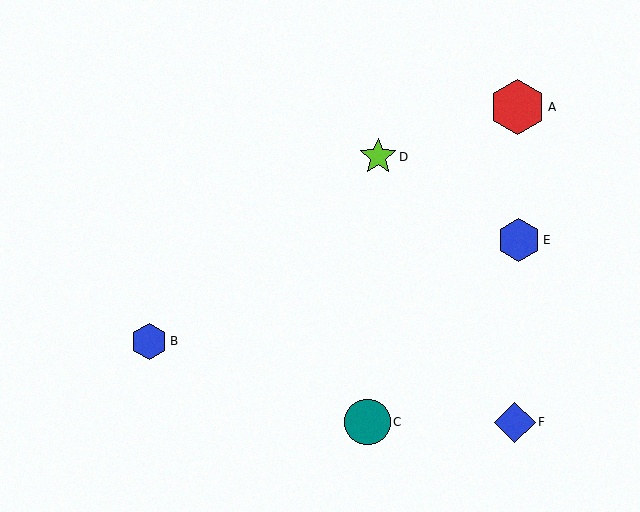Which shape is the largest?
The red hexagon (labeled A) is the largest.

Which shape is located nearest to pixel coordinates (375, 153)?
The lime star (labeled D) at (378, 157) is nearest to that location.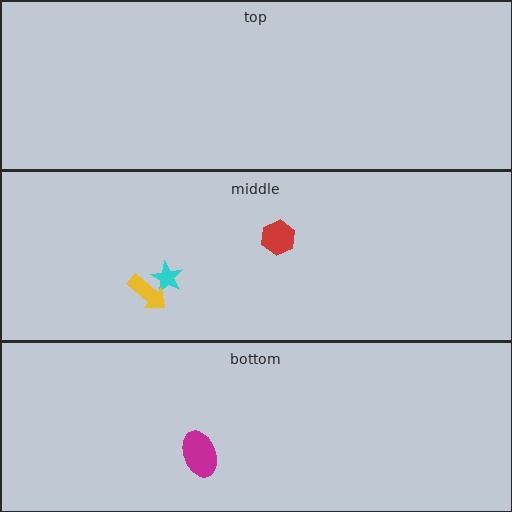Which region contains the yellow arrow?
The middle region.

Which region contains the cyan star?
The middle region.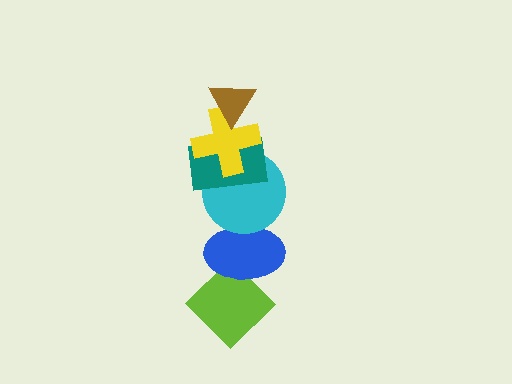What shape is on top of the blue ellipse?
The cyan circle is on top of the blue ellipse.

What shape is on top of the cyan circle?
The teal rectangle is on top of the cyan circle.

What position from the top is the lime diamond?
The lime diamond is 6th from the top.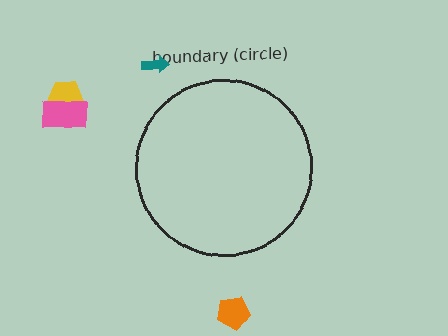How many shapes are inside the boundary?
0 inside, 4 outside.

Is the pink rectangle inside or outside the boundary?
Outside.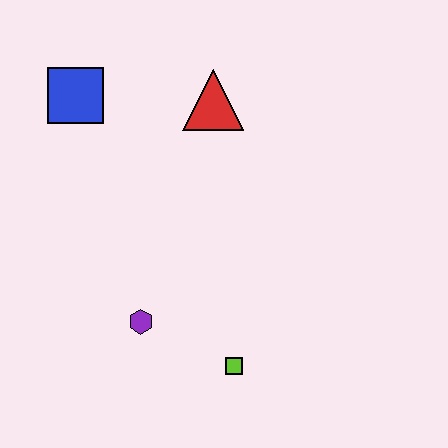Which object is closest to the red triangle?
The blue square is closest to the red triangle.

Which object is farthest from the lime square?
The blue square is farthest from the lime square.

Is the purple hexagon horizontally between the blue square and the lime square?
Yes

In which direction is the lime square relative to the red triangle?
The lime square is below the red triangle.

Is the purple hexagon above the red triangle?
No